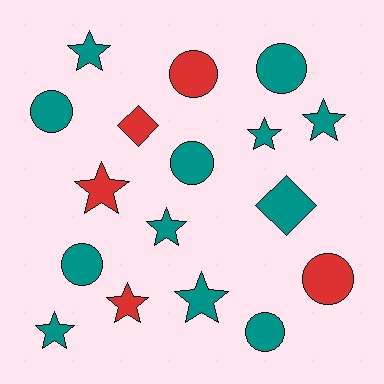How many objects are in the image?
There are 17 objects.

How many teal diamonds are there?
There is 1 teal diamond.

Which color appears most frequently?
Teal, with 12 objects.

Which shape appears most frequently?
Star, with 8 objects.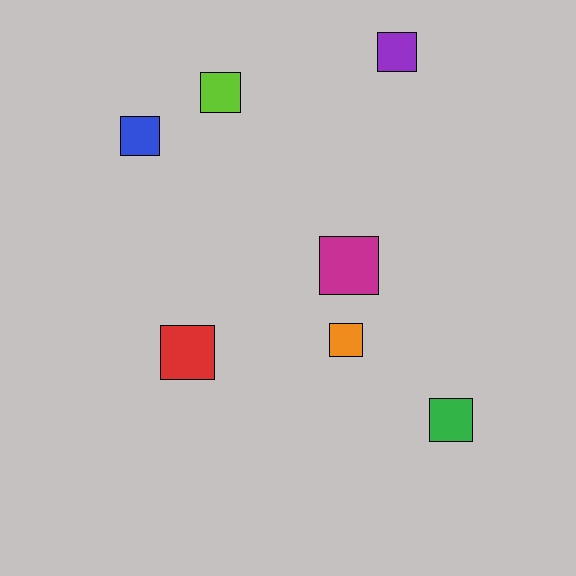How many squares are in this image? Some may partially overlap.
There are 7 squares.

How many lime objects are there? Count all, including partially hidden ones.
There is 1 lime object.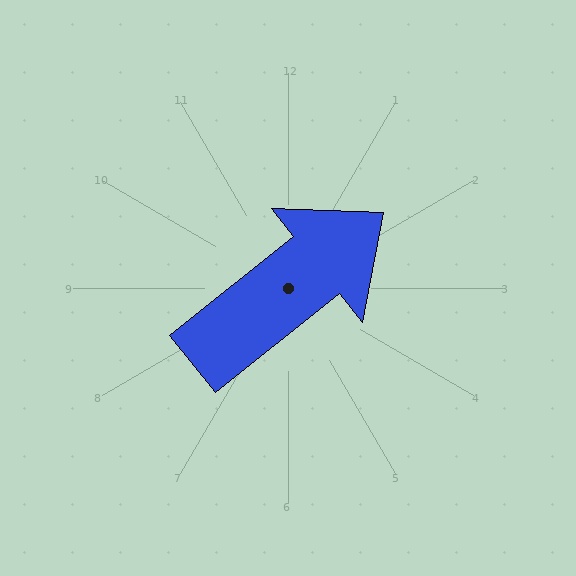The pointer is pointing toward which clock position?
Roughly 2 o'clock.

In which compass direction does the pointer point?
Northeast.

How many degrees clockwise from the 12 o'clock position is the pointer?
Approximately 51 degrees.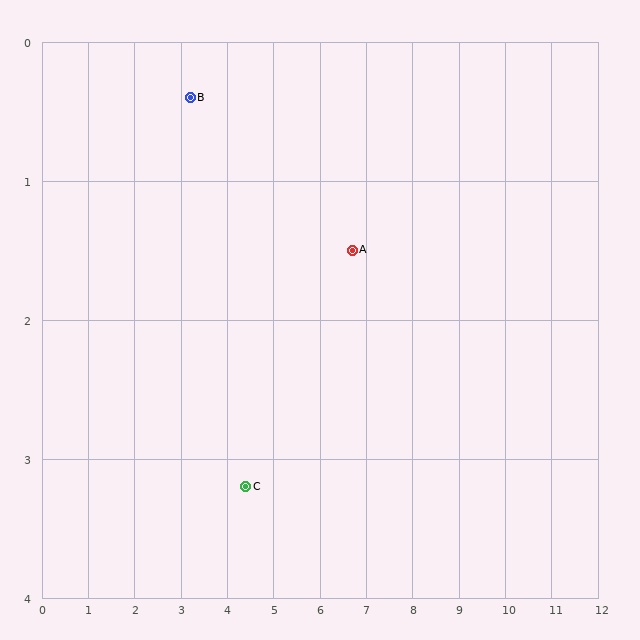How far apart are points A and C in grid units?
Points A and C are about 2.9 grid units apart.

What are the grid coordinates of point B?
Point B is at approximately (3.2, 0.4).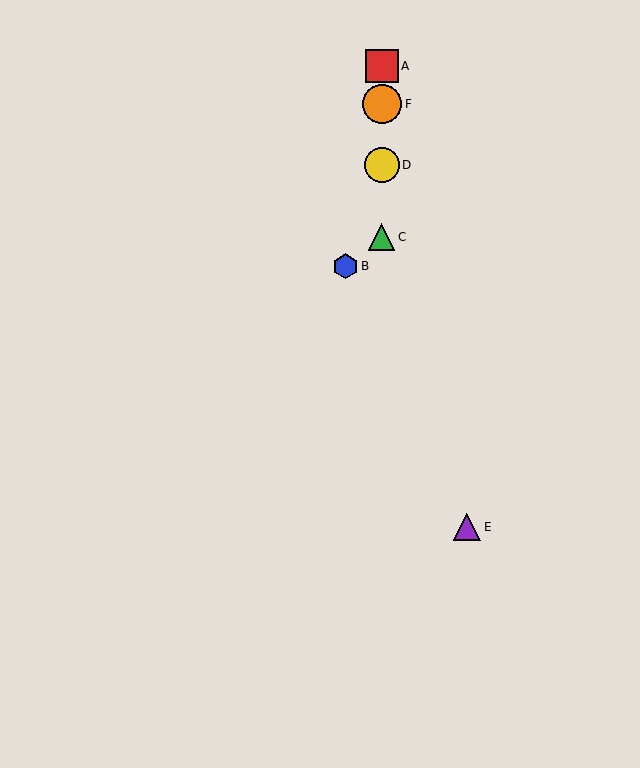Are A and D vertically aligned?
Yes, both are at x≈382.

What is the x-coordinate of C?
Object C is at x≈382.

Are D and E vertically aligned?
No, D is at x≈382 and E is at x≈467.